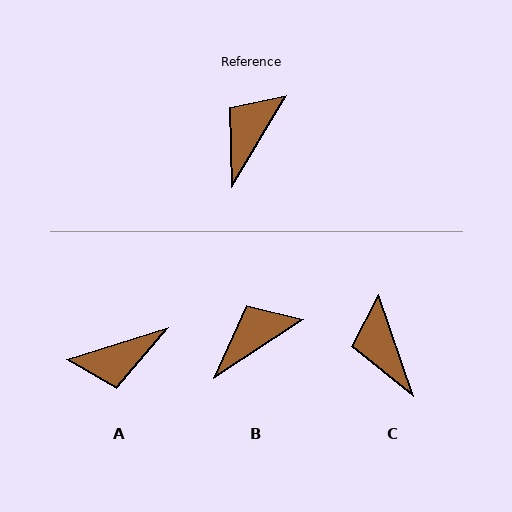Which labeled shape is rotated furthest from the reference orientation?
A, about 138 degrees away.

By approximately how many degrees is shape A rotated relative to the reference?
Approximately 138 degrees counter-clockwise.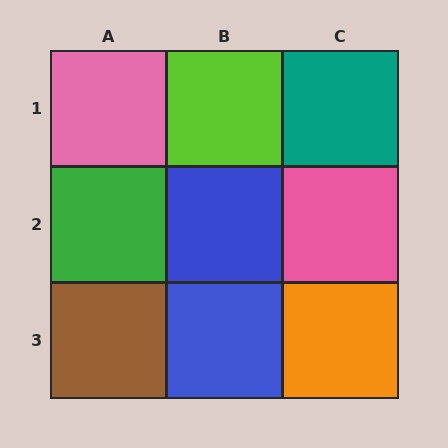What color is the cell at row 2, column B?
Blue.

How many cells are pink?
2 cells are pink.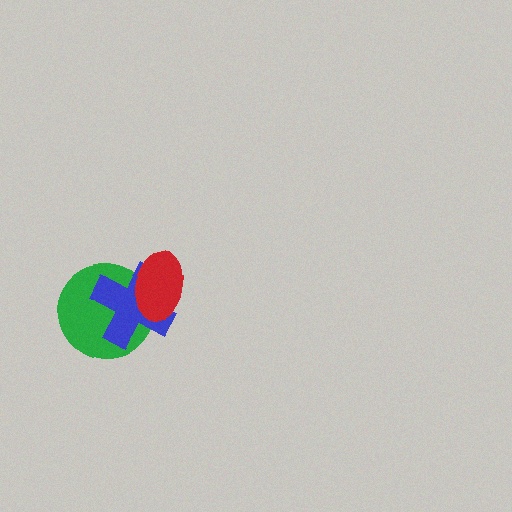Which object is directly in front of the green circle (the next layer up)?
The blue cross is directly in front of the green circle.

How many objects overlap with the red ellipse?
2 objects overlap with the red ellipse.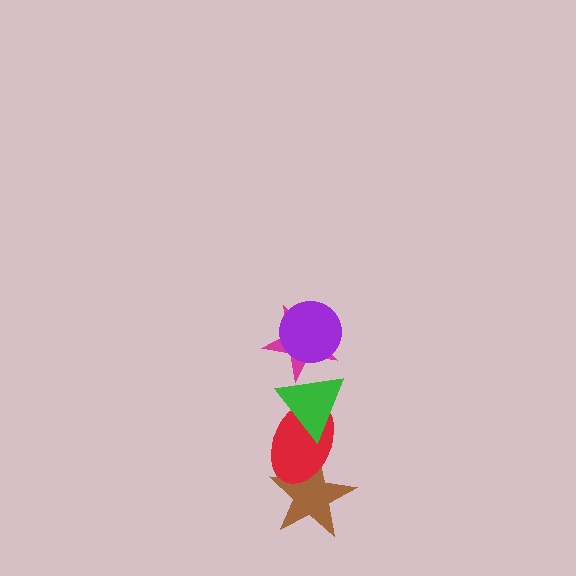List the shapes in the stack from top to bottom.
From top to bottom: the purple circle, the magenta star, the green triangle, the red ellipse, the brown star.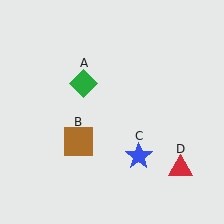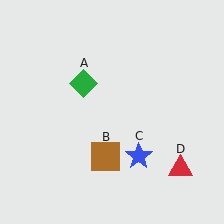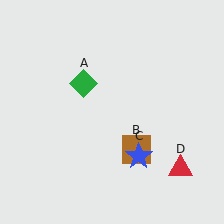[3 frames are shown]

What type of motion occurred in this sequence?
The brown square (object B) rotated counterclockwise around the center of the scene.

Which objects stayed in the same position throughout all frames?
Green diamond (object A) and blue star (object C) and red triangle (object D) remained stationary.